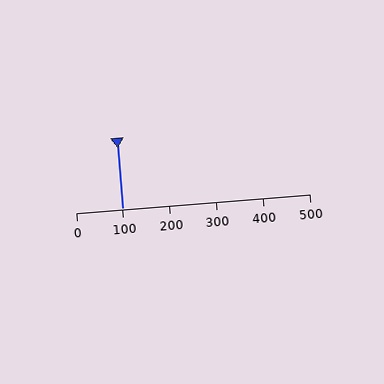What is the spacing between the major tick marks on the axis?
The major ticks are spaced 100 apart.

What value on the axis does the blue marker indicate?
The marker indicates approximately 100.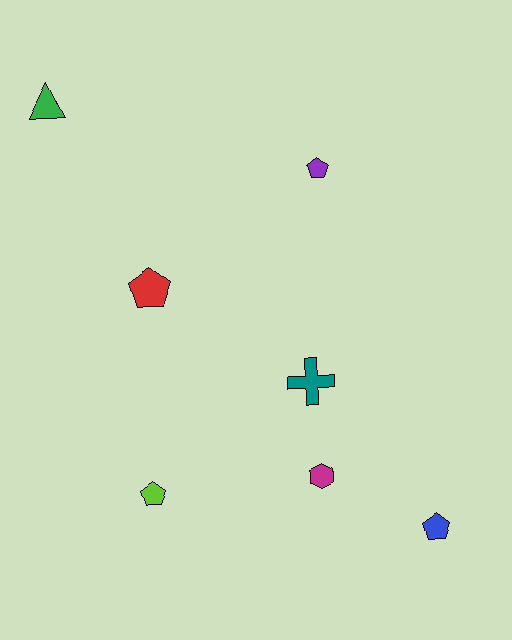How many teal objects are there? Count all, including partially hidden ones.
There is 1 teal object.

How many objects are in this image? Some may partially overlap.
There are 7 objects.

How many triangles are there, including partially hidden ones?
There is 1 triangle.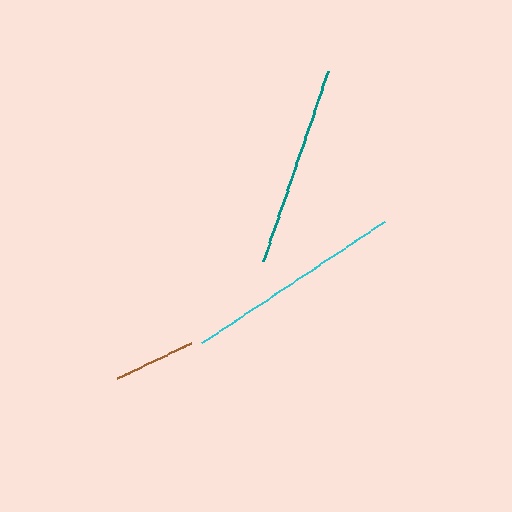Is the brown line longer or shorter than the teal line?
The teal line is longer than the brown line.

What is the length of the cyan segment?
The cyan segment is approximately 219 pixels long.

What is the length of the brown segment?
The brown segment is approximately 83 pixels long.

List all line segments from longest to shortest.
From longest to shortest: cyan, teal, brown.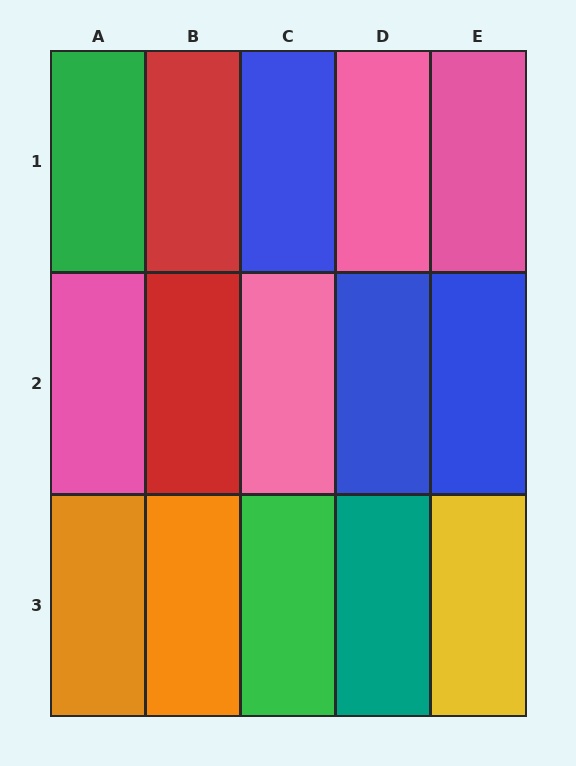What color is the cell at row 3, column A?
Orange.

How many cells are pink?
4 cells are pink.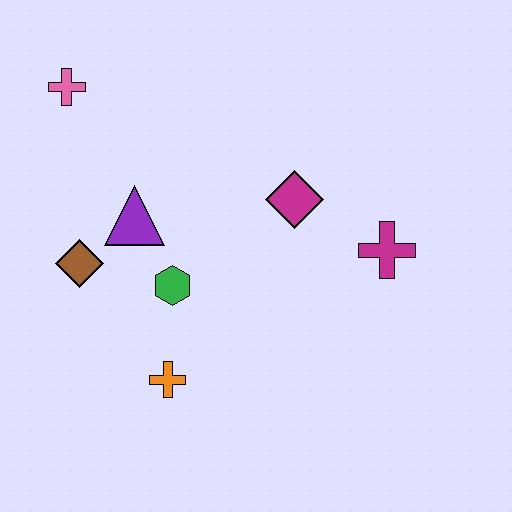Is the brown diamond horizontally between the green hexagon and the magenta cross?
No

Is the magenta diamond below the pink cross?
Yes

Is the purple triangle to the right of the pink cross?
Yes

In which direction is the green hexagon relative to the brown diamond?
The green hexagon is to the right of the brown diamond.